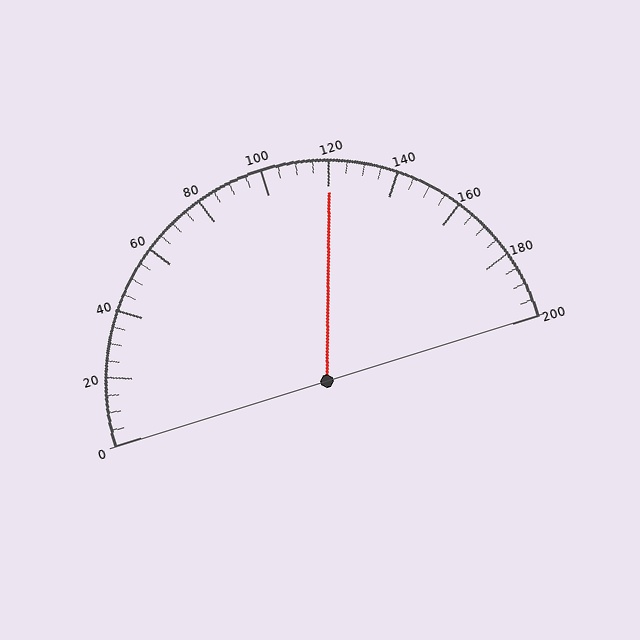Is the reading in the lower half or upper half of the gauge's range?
The reading is in the upper half of the range (0 to 200).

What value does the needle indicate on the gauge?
The needle indicates approximately 120.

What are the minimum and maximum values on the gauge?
The gauge ranges from 0 to 200.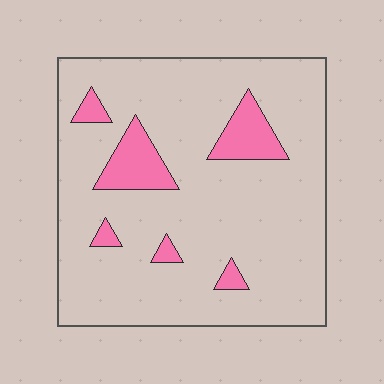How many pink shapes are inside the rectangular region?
6.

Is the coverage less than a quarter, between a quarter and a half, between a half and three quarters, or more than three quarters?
Less than a quarter.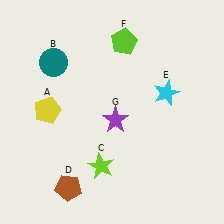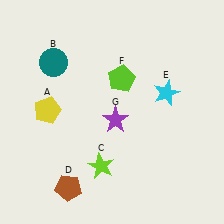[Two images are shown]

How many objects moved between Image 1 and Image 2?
1 object moved between the two images.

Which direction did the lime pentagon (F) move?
The lime pentagon (F) moved down.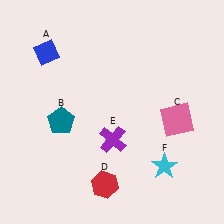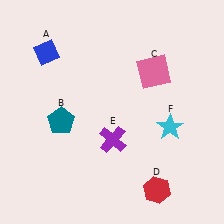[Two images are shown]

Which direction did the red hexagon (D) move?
The red hexagon (D) moved right.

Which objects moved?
The objects that moved are: the pink square (C), the red hexagon (D), the cyan star (F).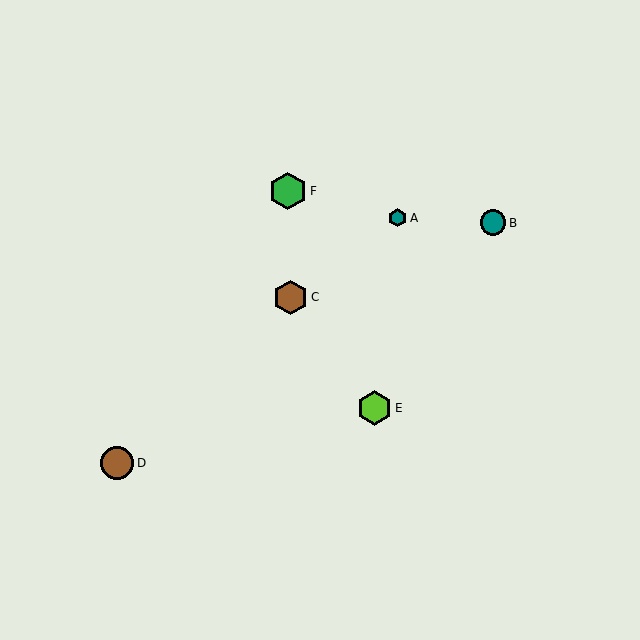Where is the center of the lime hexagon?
The center of the lime hexagon is at (374, 408).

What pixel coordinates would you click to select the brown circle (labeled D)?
Click at (117, 463) to select the brown circle D.